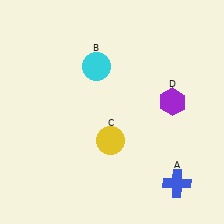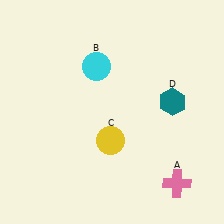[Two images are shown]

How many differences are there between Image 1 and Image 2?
There are 2 differences between the two images.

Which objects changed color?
A changed from blue to pink. D changed from purple to teal.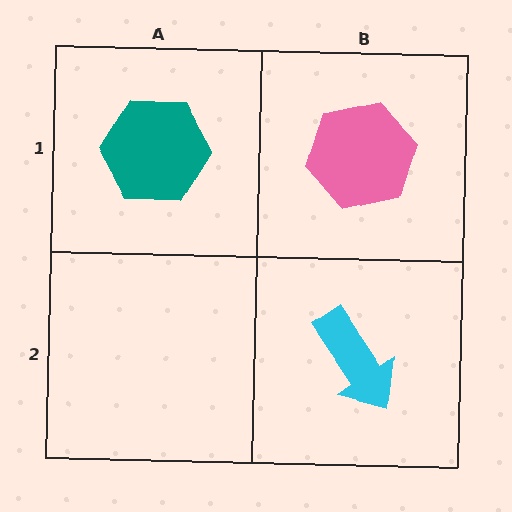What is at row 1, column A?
A teal hexagon.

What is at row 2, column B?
A cyan arrow.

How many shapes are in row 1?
2 shapes.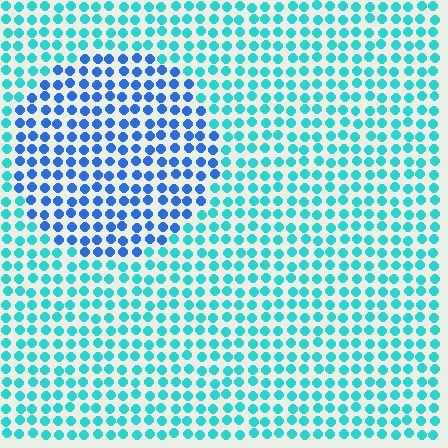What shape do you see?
I see a circle.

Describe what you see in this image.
The image is filled with small cyan elements in a uniform arrangement. A circle-shaped region is visible where the elements are tinted to a slightly different hue, forming a subtle color boundary.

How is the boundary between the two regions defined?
The boundary is defined purely by a slight shift in hue (about 41 degrees). Spacing, size, and orientation are identical on both sides.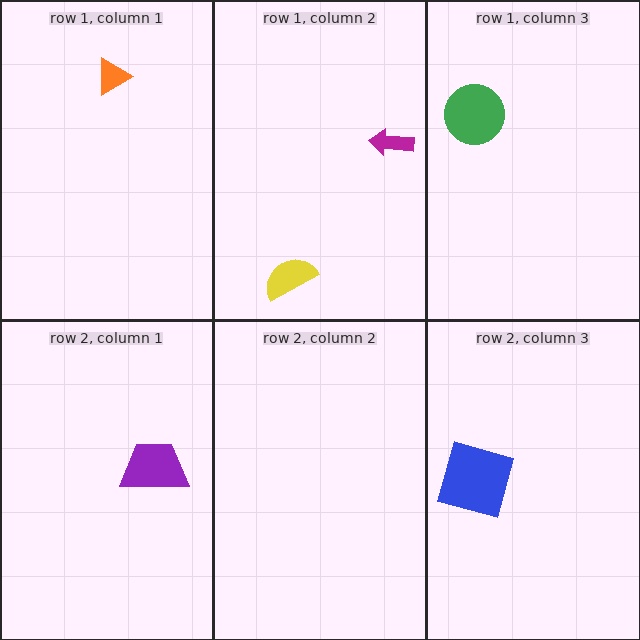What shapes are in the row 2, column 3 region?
The blue square.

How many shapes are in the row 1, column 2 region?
2.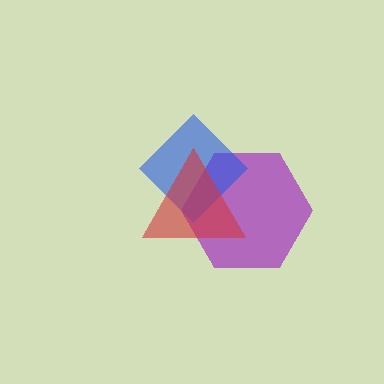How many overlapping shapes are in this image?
There are 3 overlapping shapes in the image.